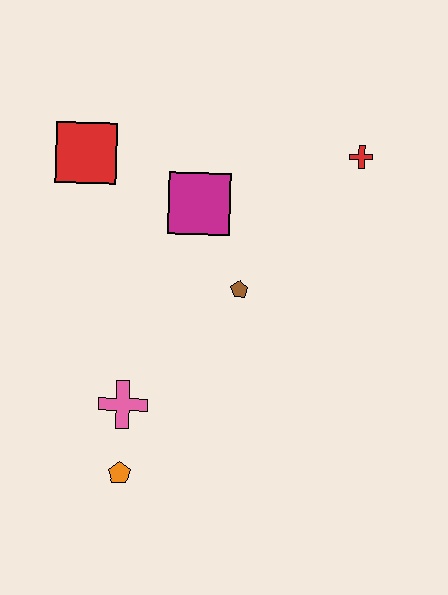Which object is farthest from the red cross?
The orange pentagon is farthest from the red cross.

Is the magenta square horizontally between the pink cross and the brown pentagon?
Yes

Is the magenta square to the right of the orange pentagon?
Yes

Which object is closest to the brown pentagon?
The magenta square is closest to the brown pentagon.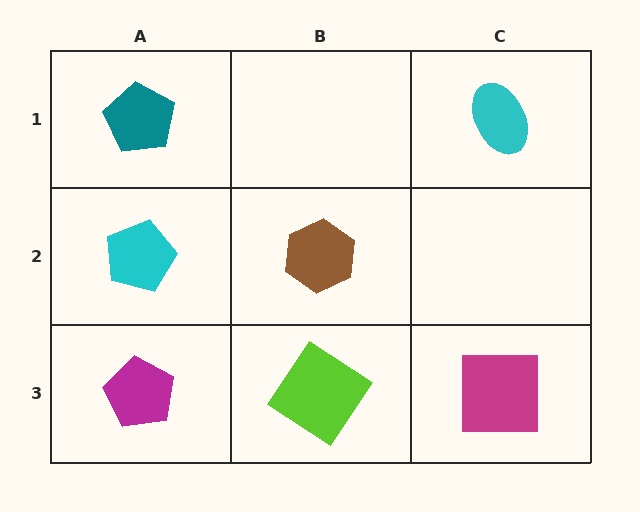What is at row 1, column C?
A cyan ellipse.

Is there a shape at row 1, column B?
No, that cell is empty.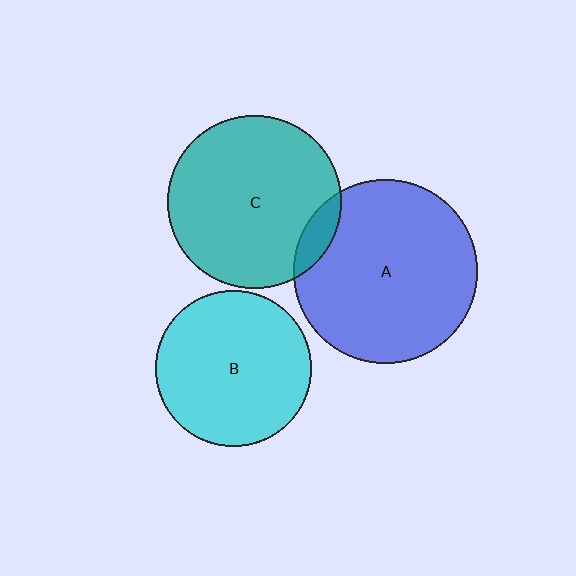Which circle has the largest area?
Circle A (blue).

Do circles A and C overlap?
Yes.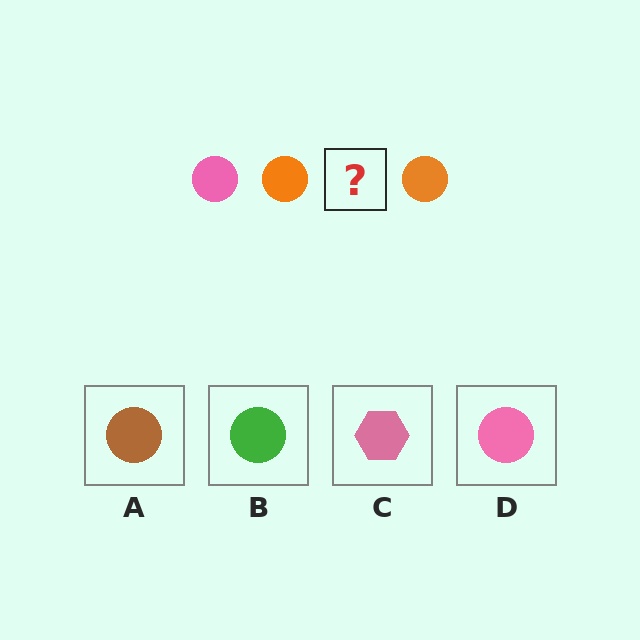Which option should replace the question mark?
Option D.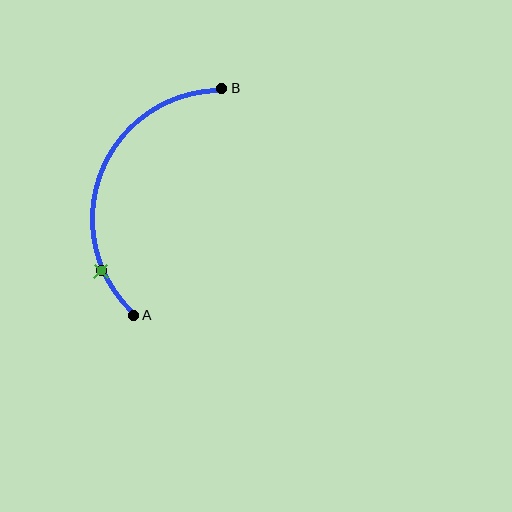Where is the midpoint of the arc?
The arc midpoint is the point on the curve farthest from the straight line joining A and B. It sits to the left of that line.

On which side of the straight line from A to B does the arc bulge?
The arc bulges to the left of the straight line connecting A and B.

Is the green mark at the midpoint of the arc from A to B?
No. The green mark lies on the arc but is closer to endpoint A. The arc midpoint would be at the point on the curve equidistant along the arc from both A and B.